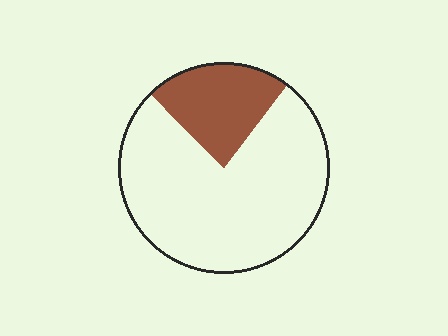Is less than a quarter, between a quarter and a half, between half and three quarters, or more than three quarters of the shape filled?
Less than a quarter.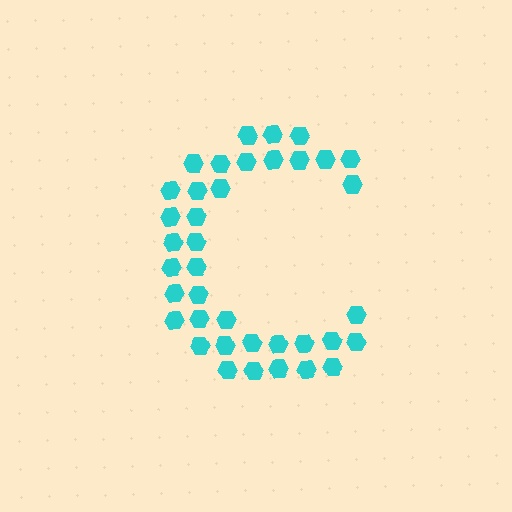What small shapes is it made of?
It is made of small hexagons.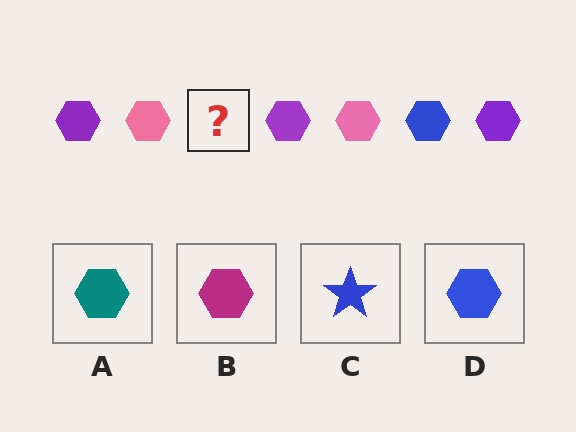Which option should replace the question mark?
Option D.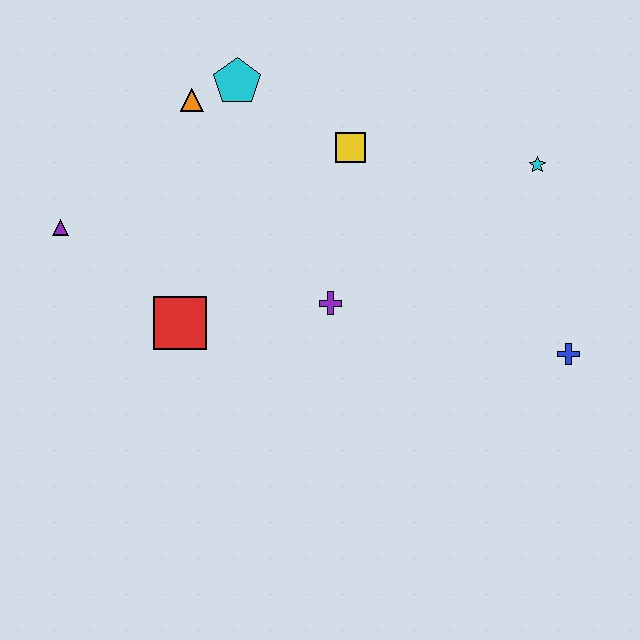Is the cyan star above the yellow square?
No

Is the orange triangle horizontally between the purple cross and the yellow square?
No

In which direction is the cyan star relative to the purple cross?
The cyan star is to the right of the purple cross.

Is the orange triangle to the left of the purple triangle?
No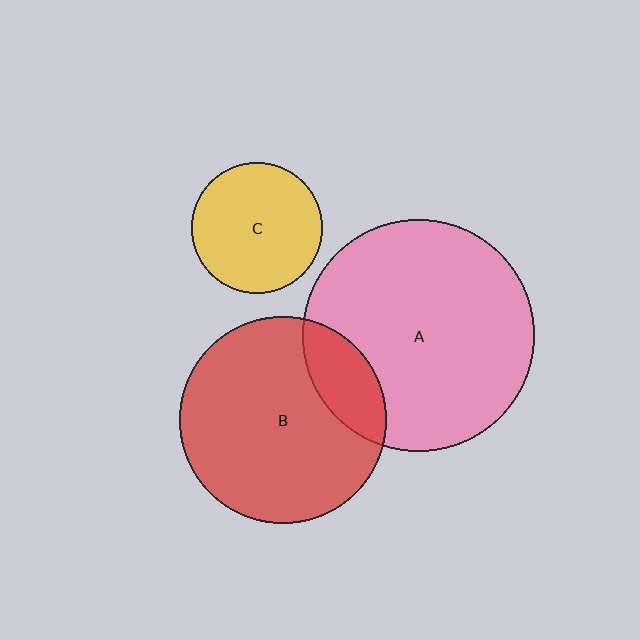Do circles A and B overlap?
Yes.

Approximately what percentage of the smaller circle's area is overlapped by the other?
Approximately 20%.